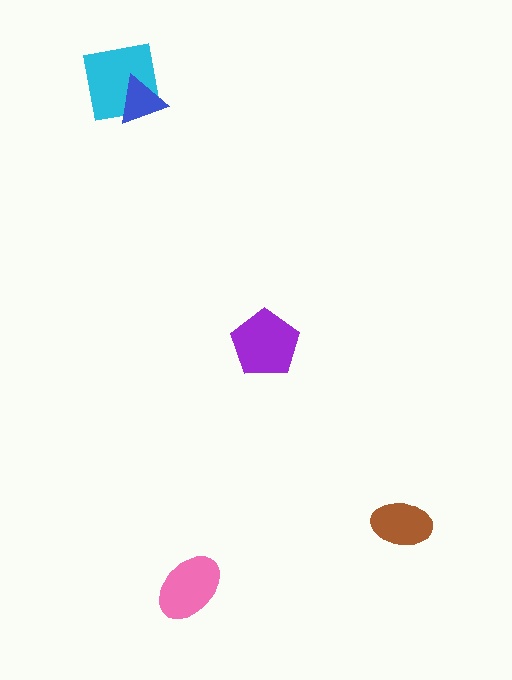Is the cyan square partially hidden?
Yes, it is partially covered by another shape.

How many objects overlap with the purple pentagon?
0 objects overlap with the purple pentagon.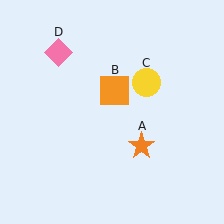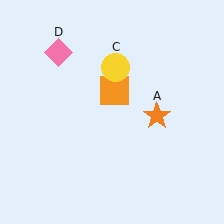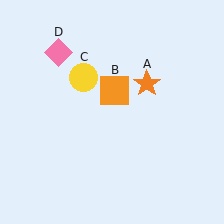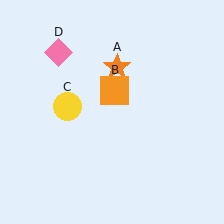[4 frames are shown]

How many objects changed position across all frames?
2 objects changed position: orange star (object A), yellow circle (object C).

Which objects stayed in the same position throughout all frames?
Orange square (object B) and pink diamond (object D) remained stationary.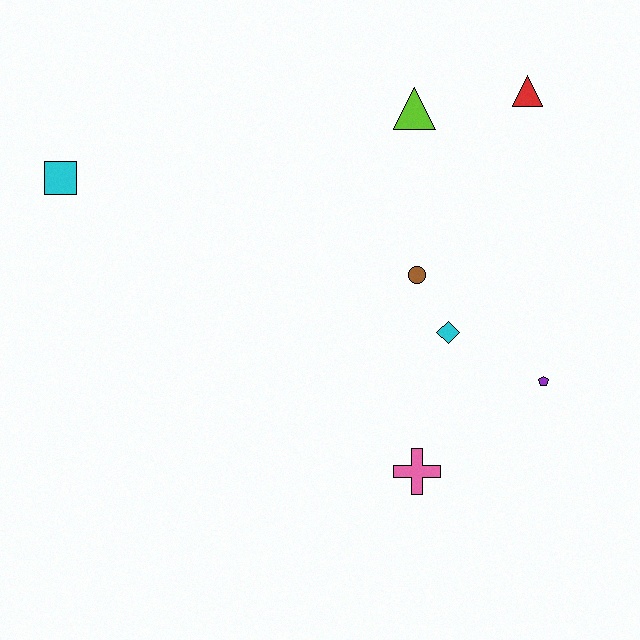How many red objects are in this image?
There is 1 red object.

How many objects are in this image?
There are 7 objects.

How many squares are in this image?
There is 1 square.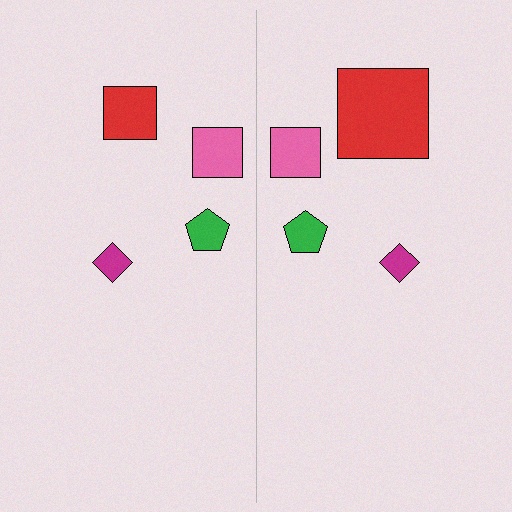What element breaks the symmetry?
The red square on the right side has a different size than its mirror counterpart.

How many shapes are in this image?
There are 8 shapes in this image.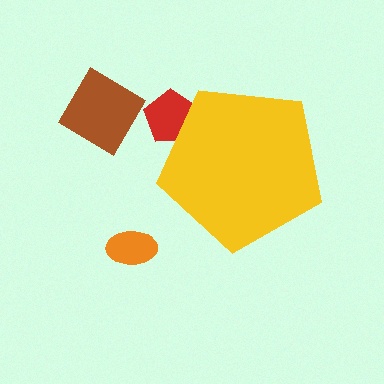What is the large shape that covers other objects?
A yellow pentagon.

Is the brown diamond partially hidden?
No, the brown diamond is fully visible.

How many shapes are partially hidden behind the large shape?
1 shape is partially hidden.